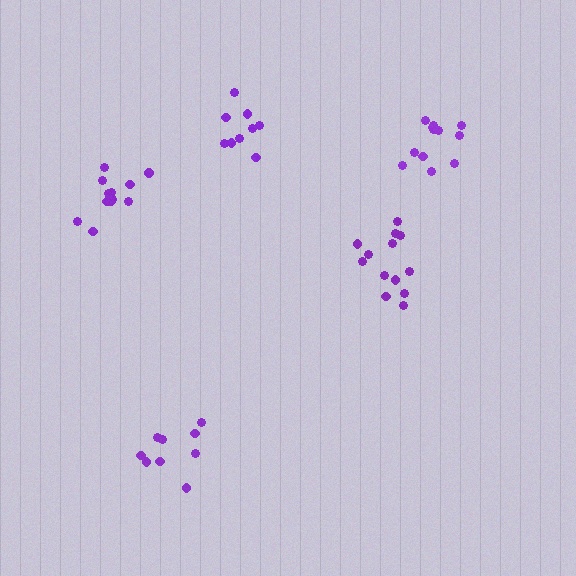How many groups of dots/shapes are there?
There are 5 groups.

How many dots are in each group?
Group 1: 12 dots, Group 2: 9 dots, Group 3: 9 dots, Group 4: 13 dots, Group 5: 12 dots (55 total).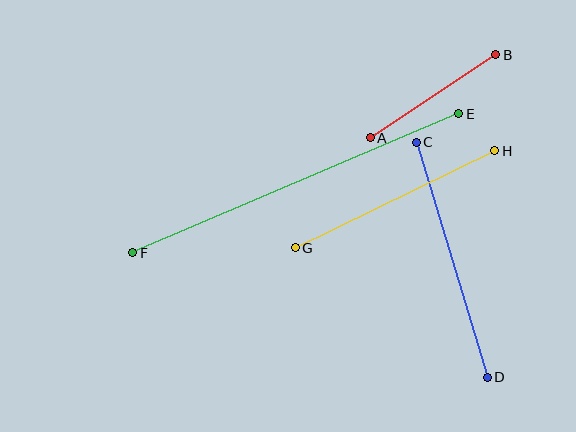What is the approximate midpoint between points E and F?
The midpoint is at approximately (296, 183) pixels.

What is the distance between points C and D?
The distance is approximately 246 pixels.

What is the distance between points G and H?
The distance is approximately 222 pixels.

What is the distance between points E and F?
The distance is approximately 354 pixels.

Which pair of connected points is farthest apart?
Points E and F are farthest apart.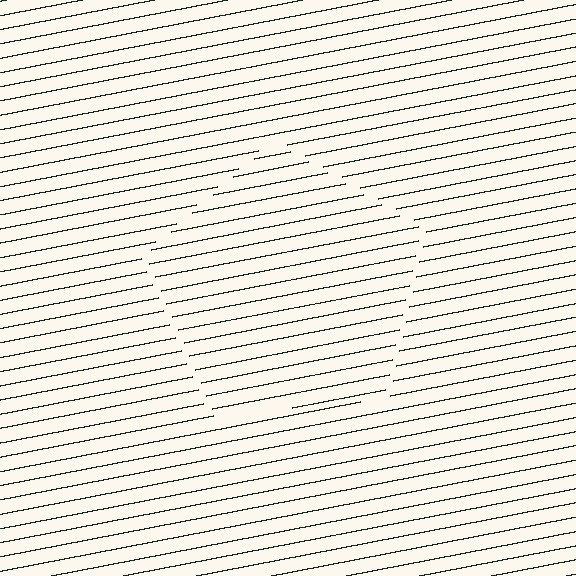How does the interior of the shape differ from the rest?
The interior of the shape contains the same grating, shifted by half a period — the contour is defined by the phase discontinuity where line-ends from the inner and outer gratings abut.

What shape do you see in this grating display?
An illusory pentagon. The interior of the shape contains the same grating, shifted by half a period — the contour is defined by the phase discontinuity where line-ends from the inner and outer gratings abut.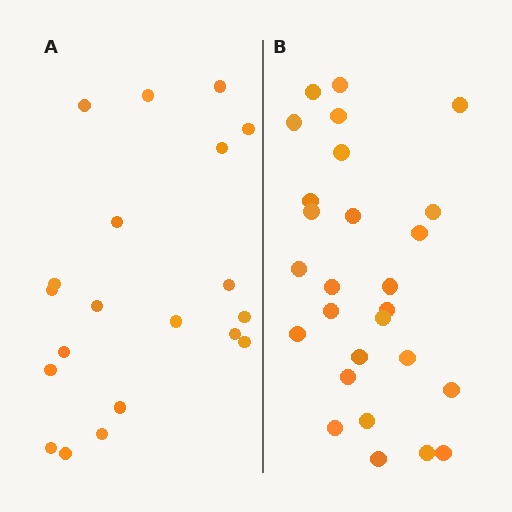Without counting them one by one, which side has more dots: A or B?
Region B (the right region) has more dots.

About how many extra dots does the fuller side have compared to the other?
Region B has roughly 8 or so more dots than region A.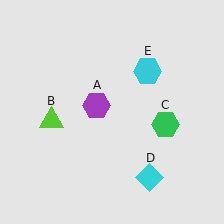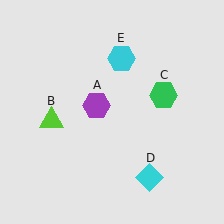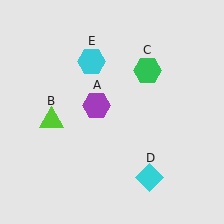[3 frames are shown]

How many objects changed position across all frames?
2 objects changed position: green hexagon (object C), cyan hexagon (object E).